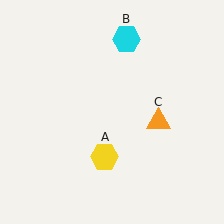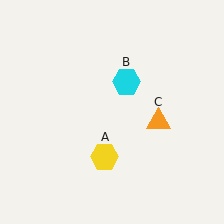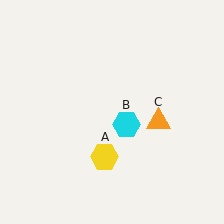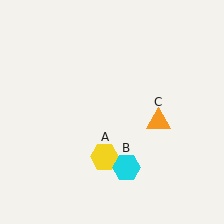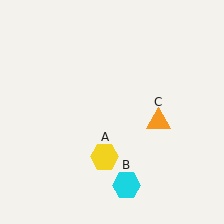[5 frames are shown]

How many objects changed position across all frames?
1 object changed position: cyan hexagon (object B).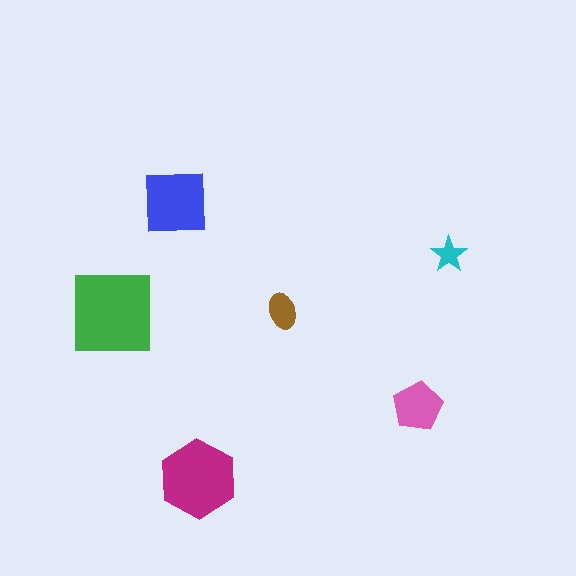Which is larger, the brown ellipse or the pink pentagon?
The pink pentagon.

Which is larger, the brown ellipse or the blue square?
The blue square.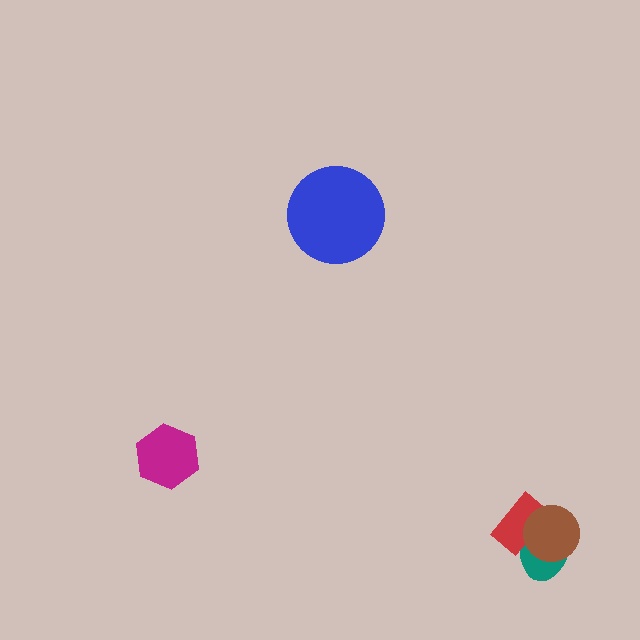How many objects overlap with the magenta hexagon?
0 objects overlap with the magenta hexagon.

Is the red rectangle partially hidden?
Yes, it is partially covered by another shape.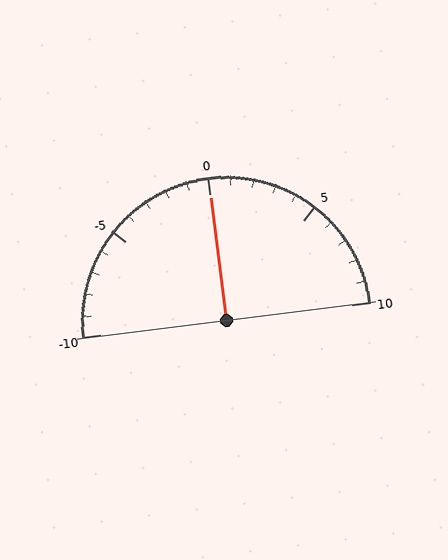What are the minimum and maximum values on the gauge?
The gauge ranges from -10 to 10.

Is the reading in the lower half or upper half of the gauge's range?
The reading is in the upper half of the range (-10 to 10).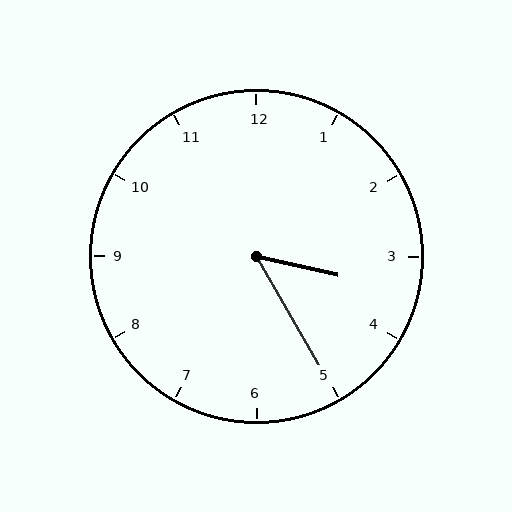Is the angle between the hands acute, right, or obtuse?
It is acute.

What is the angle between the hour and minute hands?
Approximately 48 degrees.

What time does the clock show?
3:25.